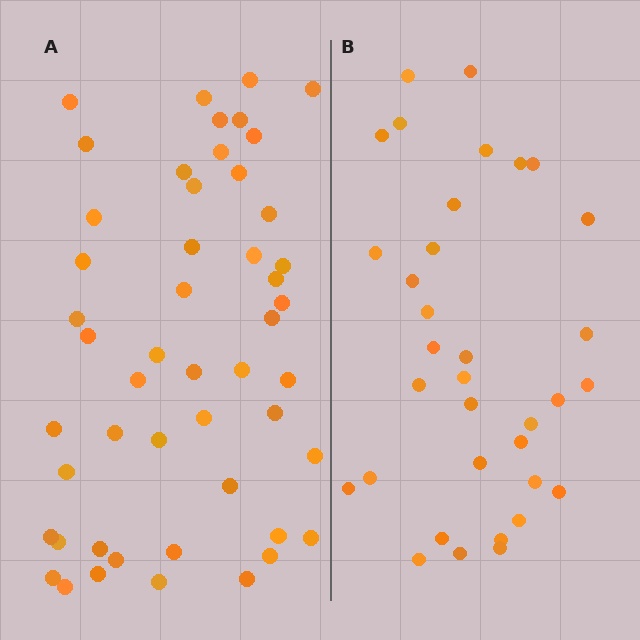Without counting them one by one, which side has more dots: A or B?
Region A (the left region) has more dots.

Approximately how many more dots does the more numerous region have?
Region A has approximately 15 more dots than region B.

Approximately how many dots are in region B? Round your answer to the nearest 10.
About 30 dots. (The exact count is 34, which rounds to 30.)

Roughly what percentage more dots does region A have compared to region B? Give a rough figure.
About 45% more.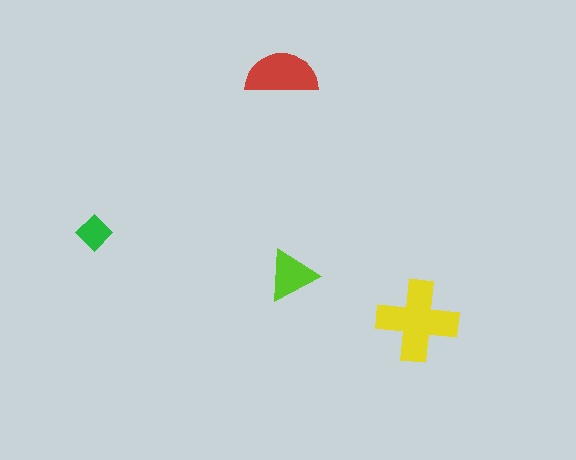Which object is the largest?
The yellow cross.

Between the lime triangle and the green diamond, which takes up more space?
The lime triangle.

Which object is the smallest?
The green diamond.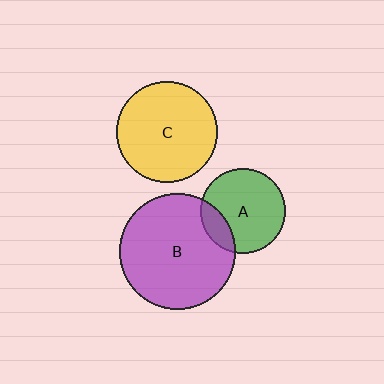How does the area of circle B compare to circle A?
Approximately 1.8 times.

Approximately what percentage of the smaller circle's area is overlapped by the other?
Approximately 20%.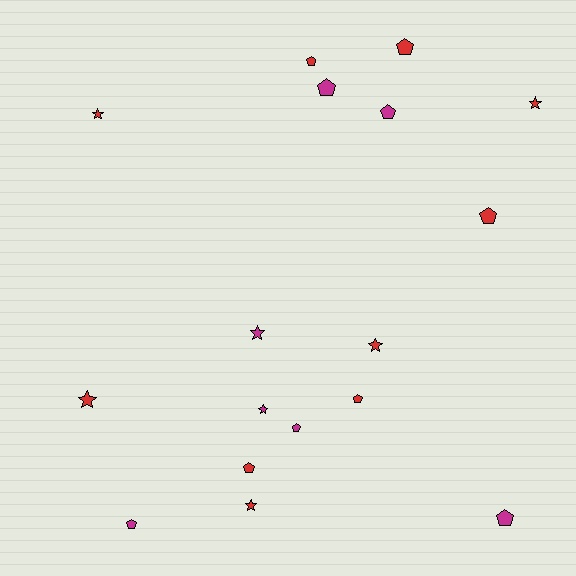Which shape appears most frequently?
Pentagon, with 10 objects.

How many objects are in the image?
There are 17 objects.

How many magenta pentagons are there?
There are 5 magenta pentagons.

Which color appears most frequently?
Red, with 10 objects.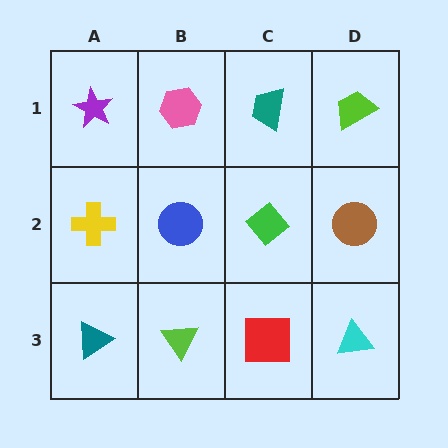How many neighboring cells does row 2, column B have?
4.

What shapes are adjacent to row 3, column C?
A green diamond (row 2, column C), a lime triangle (row 3, column B), a cyan triangle (row 3, column D).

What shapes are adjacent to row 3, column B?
A blue circle (row 2, column B), a teal triangle (row 3, column A), a red square (row 3, column C).